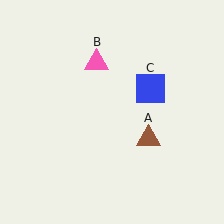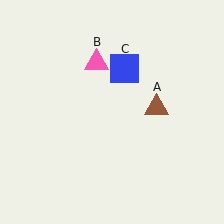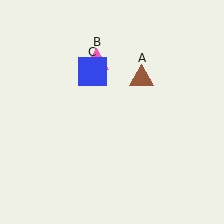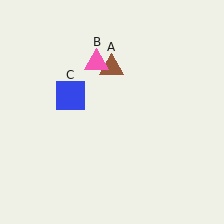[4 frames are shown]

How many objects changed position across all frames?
2 objects changed position: brown triangle (object A), blue square (object C).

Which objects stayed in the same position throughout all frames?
Pink triangle (object B) remained stationary.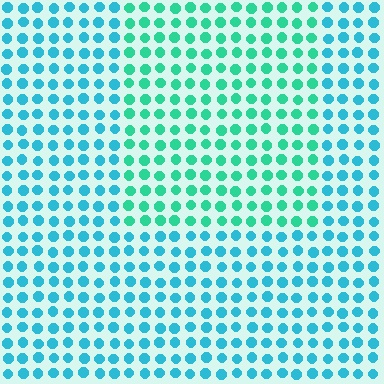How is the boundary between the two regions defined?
The boundary is defined purely by a slight shift in hue (about 31 degrees). Spacing, size, and orientation are identical on both sides.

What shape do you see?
I see a rectangle.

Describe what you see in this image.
The image is filled with small cyan elements in a uniform arrangement. A rectangle-shaped region is visible where the elements are tinted to a slightly different hue, forming a subtle color boundary.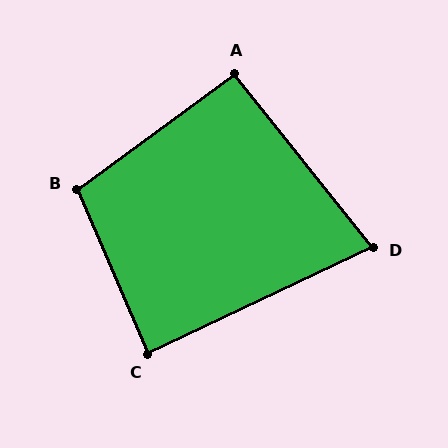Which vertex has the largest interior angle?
B, at approximately 103 degrees.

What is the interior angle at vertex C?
Approximately 88 degrees (approximately right).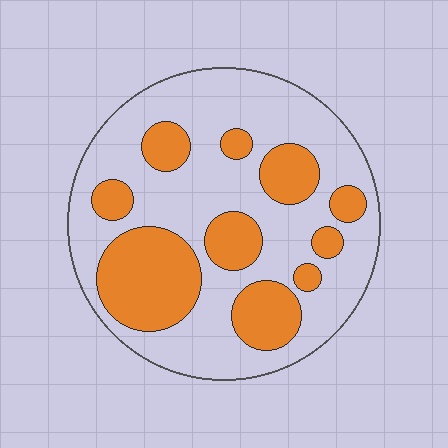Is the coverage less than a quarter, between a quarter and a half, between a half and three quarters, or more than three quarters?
Between a quarter and a half.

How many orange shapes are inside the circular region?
10.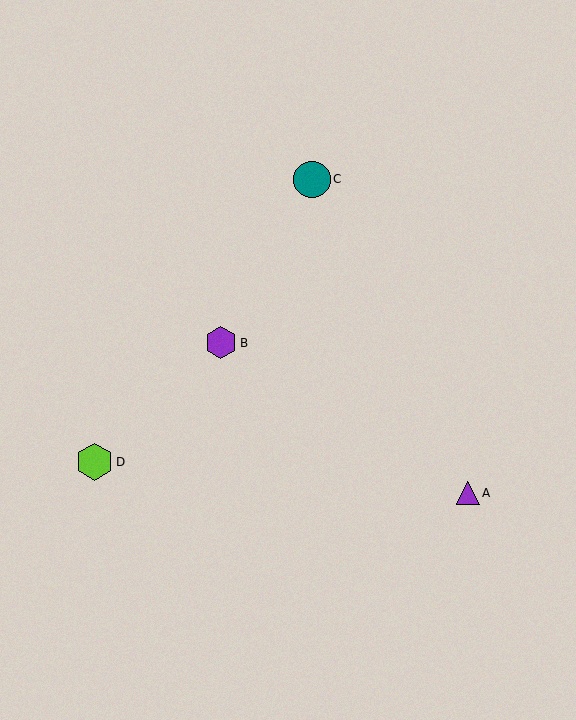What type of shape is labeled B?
Shape B is a purple hexagon.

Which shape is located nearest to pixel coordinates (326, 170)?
The teal circle (labeled C) at (312, 179) is nearest to that location.